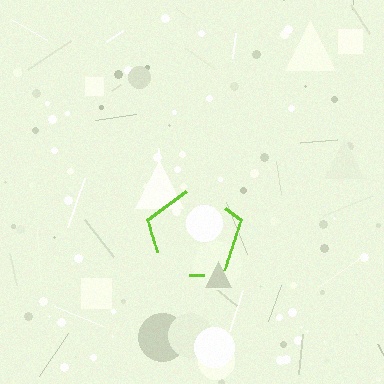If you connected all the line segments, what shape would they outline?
They would outline a pentagon.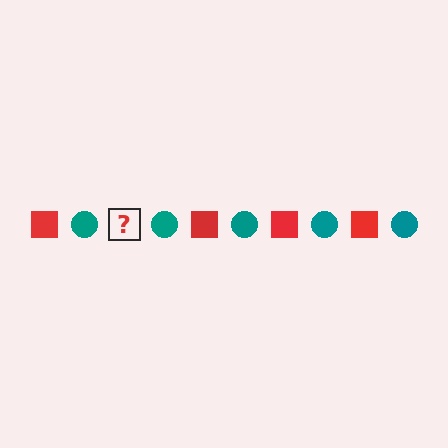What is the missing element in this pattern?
The missing element is a red square.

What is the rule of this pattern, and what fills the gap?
The rule is that the pattern alternates between red square and teal circle. The gap should be filled with a red square.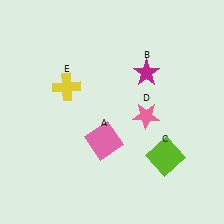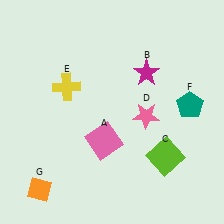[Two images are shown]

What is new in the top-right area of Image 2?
A teal pentagon (F) was added in the top-right area of Image 2.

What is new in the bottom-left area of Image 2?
An orange diamond (G) was added in the bottom-left area of Image 2.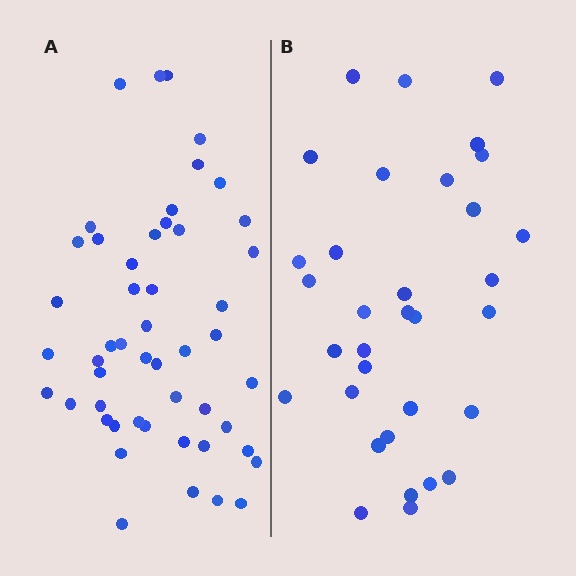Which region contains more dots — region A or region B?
Region A (the left region) has more dots.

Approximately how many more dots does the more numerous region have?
Region A has approximately 15 more dots than region B.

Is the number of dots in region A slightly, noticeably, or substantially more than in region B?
Region A has substantially more. The ratio is roughly 1.5 to 1.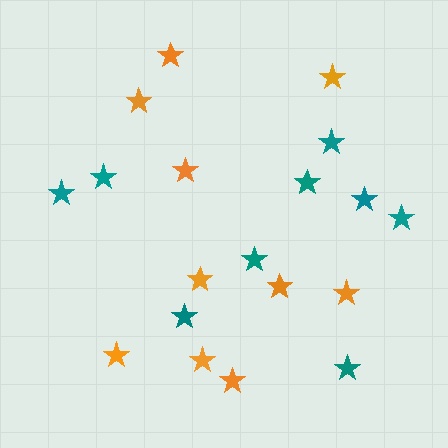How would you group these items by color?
There are 2 groups: one group of orange stars (10) and one group of teal stars (9).